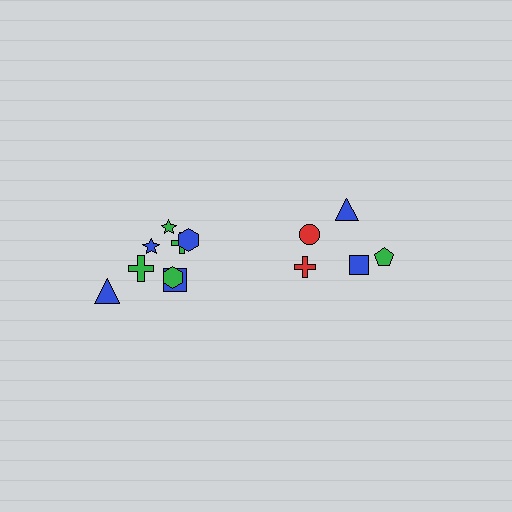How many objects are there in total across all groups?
There are 13 objects.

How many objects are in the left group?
There are 8 objects.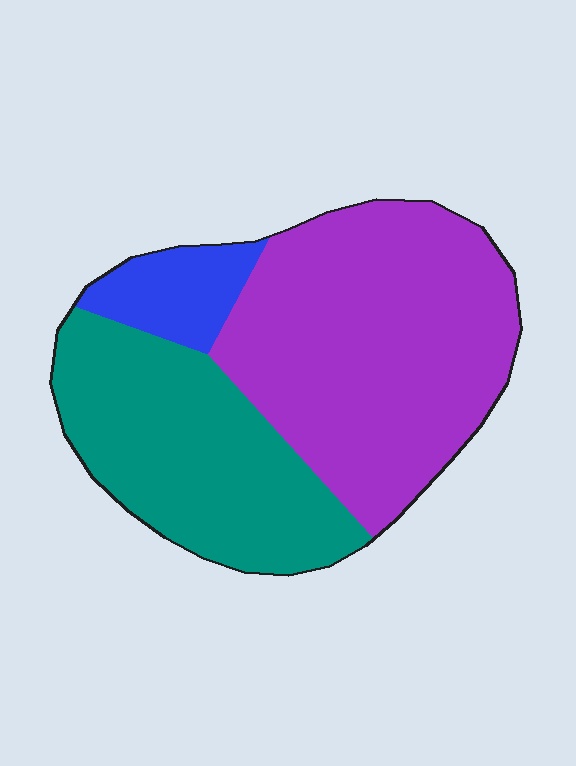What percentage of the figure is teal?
Teal covers roughly 35% of the figure.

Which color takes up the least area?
Blue, at roughly 10%.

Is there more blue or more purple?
Purple.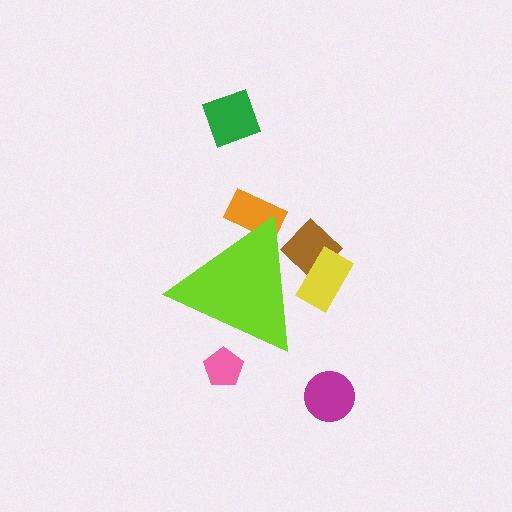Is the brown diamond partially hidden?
Yes, the brown diamond is partially hidden behind the lime triangle.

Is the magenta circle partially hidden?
No, the magenta circle is fully visible.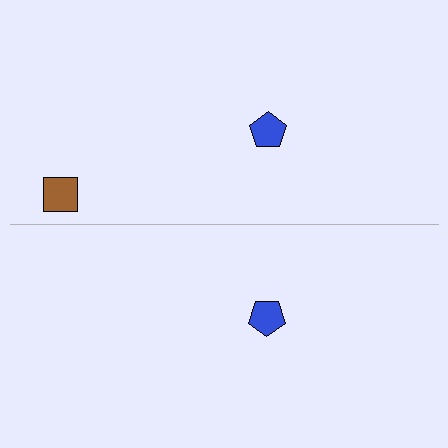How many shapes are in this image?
There are 3 shapes in this image.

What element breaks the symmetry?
A brown square is missing from the bottom side.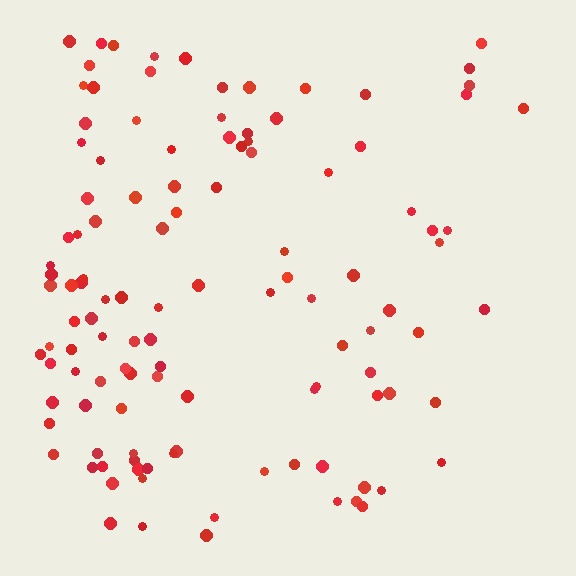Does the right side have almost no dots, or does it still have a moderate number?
Still a moderate number, just noticeably fewer than the left.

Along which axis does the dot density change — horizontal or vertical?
Horizontal.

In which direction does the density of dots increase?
From right to left, with the left side densest.